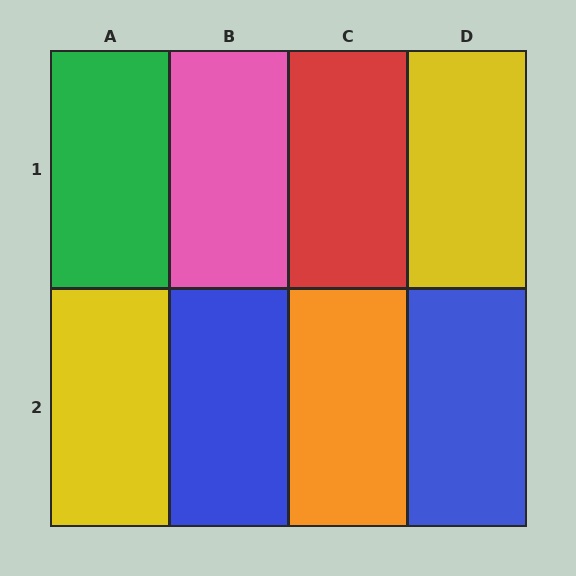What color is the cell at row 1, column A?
Green.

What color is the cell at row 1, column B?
Pink.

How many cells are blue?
2 cells are blue.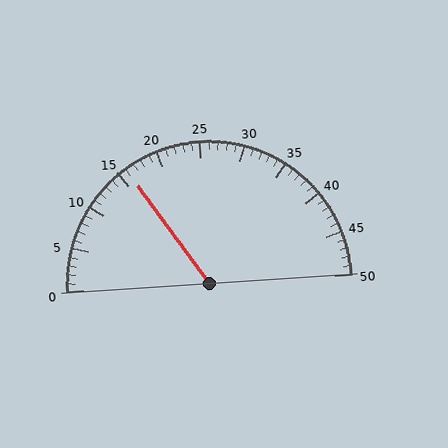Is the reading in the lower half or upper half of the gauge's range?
The reading is in the lower half of the range (0 to 50).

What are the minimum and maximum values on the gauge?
The gauge ranges from 0 to 50.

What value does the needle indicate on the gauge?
The needle indicates approximately 16.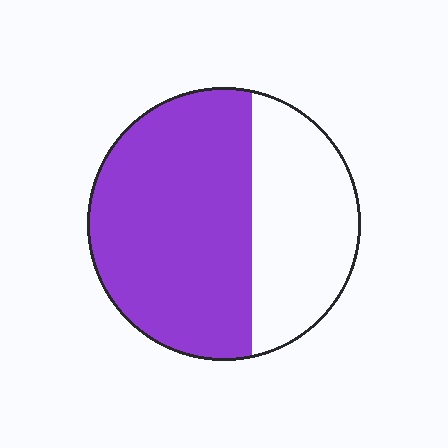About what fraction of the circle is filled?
About five eighths (5/8).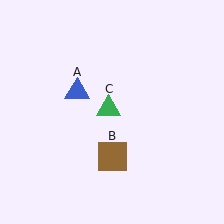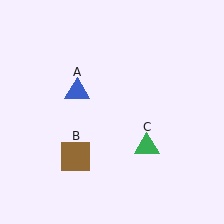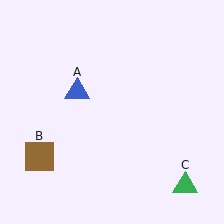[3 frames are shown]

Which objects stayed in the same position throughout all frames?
Blue triangle (object A) remained stationary.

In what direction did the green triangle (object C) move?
The green triangle (object C) moved down and to the right.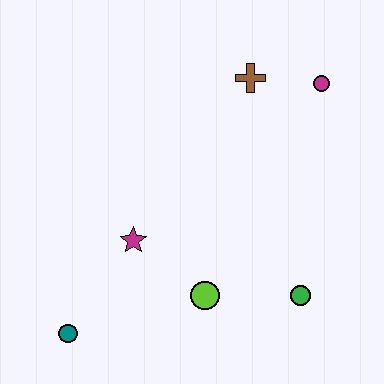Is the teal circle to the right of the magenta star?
No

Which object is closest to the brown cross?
The magenta circle is closest to the brown cross.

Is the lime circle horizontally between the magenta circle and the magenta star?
Yes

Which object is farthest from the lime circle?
The magenta circle is farthest from the lime circle.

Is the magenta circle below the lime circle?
No